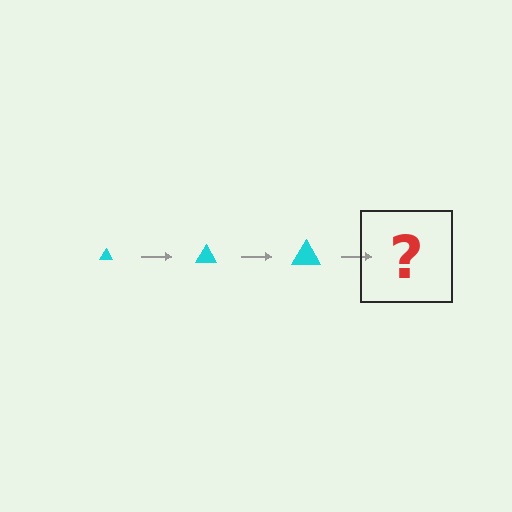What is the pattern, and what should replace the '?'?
The pattern is that the triangle gets progressively larger each step. The '?' should be a cyan triangle, larger than the previous one.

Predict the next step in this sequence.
The next step is a cyan triangle, larger than the previous one.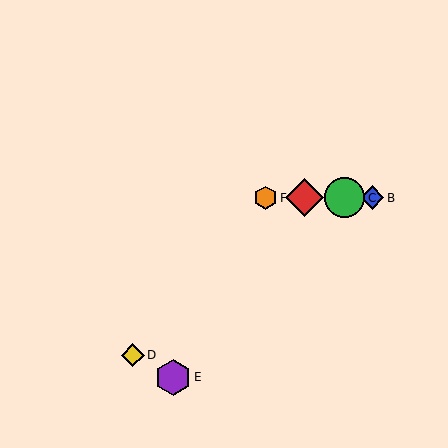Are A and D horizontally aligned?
No, A is at y≈198 and D is at y≈355.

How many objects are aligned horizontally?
4 objects (A, B, C, F) are aligned horizontally.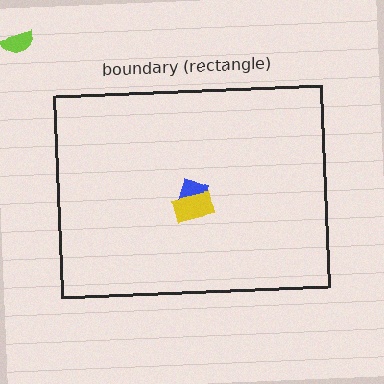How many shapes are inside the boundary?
2 inside, 1 outside.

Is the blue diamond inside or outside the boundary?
Inside.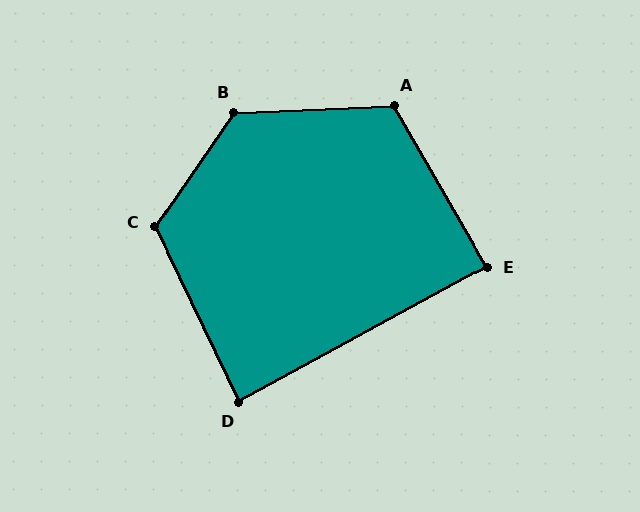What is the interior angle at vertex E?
Approximately 89 degrees (approximately right).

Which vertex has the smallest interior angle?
D, at approximately 87 degrees.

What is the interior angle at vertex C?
Approximately 120 degrees (obtuse).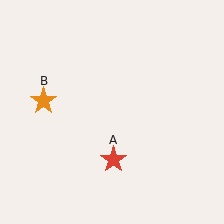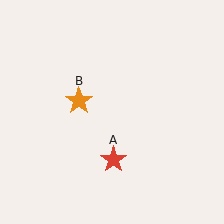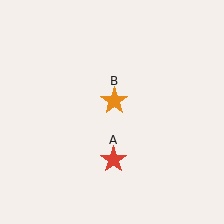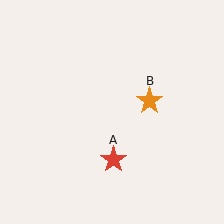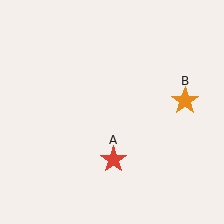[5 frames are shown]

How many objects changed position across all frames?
1 object changed position: orange star (object B).